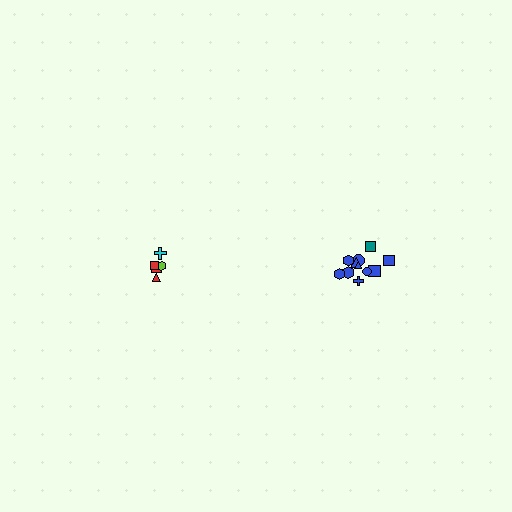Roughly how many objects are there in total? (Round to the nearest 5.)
Roughly 20 objects in total.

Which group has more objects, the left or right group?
The right group.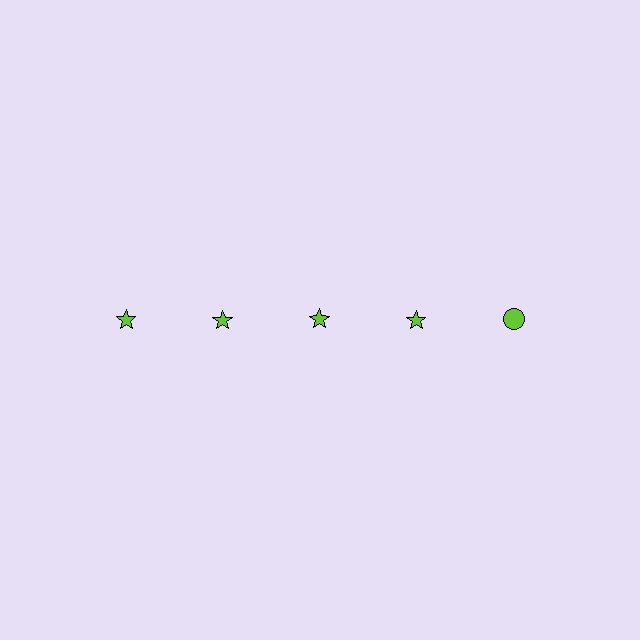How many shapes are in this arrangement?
There are 5 shapes arranged in a grid pattern.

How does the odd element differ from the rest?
It has a different shape: circle instead of star.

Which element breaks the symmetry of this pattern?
The lime circle in the top row, rightmost column breaks the symmetry. All other shapes are lime stars.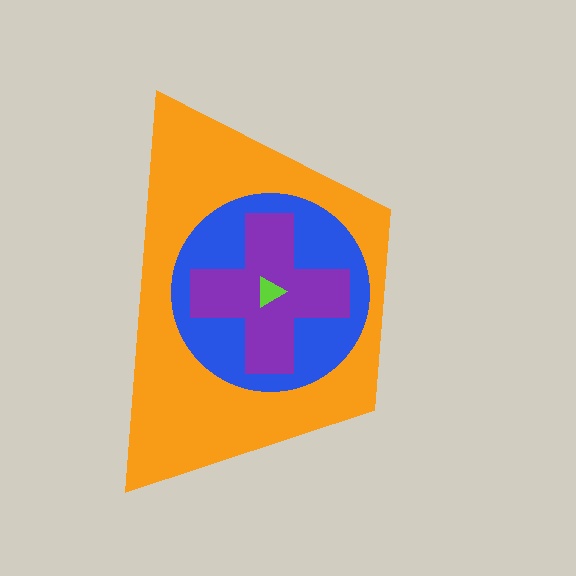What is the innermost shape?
The lime triangle.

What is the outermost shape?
The orange trapezoid.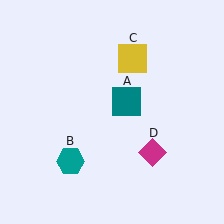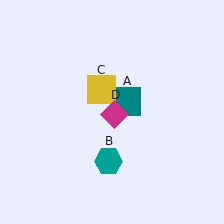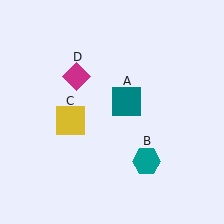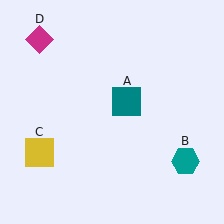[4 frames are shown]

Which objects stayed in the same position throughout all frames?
Teal square (object A) remained stationary.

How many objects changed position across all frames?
3 objects changed position: teal hexagon (object B), yellow square (object C), magenta diamond (object D).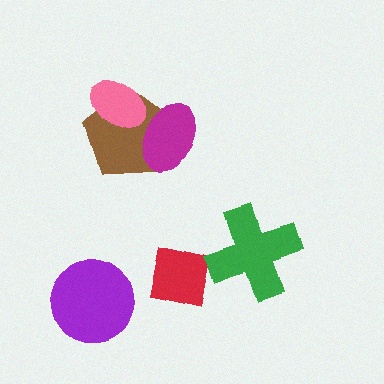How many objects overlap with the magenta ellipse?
1 object overlaps with the magenta ellipse.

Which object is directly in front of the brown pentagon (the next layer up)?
The pink ellipse is directly in front of the brown pentagon.